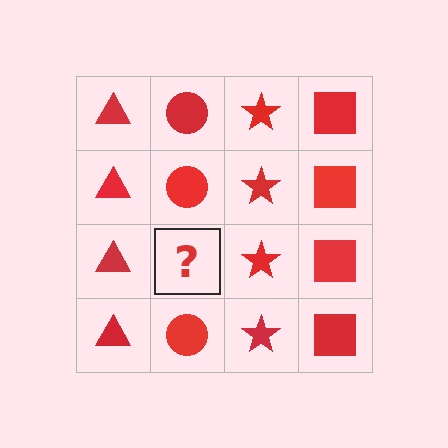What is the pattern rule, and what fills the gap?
The rule is that each column has a consistent shape. The gap should be filled with a red circle.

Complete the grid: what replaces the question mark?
The question mark should be replaced with a red circle.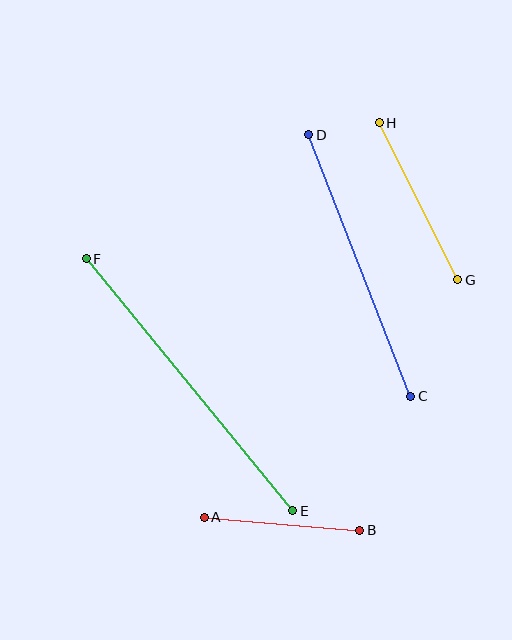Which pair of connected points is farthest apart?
Points E and F are farthest apart.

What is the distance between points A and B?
The distance is approximately 156 pixels.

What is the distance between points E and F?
The distance is approximately 326 pixels.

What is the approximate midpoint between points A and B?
The midpoint is at approximately (282, 524) pixels.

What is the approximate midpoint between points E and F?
The midpoint is at approximately (189, 385) pixels.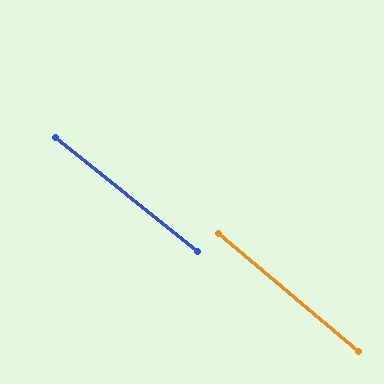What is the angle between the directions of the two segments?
Approximately 2 degrees.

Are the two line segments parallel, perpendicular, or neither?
Parallel — their directions differ by only 1.5°.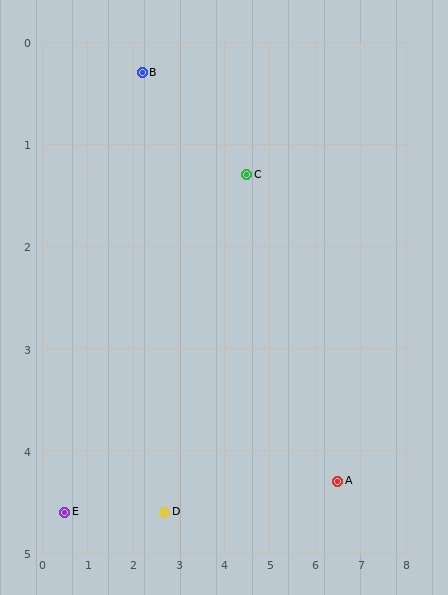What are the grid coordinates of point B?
Point B is at approximately (2.2, 0.3).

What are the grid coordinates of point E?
Point E is at approximately (0.5, 4.6).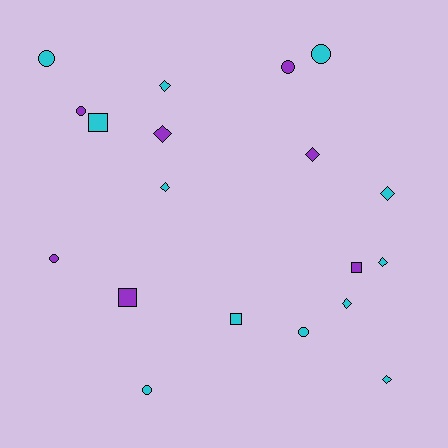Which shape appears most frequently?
Diamond, with 8 objects.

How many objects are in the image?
There are 19 objects.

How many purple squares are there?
There are 2 purple squares.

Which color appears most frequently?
Cyan, with 12 objects.